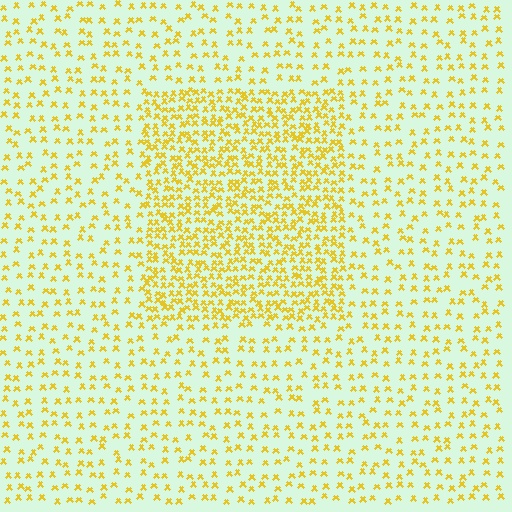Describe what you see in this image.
The image contains small yellow elements arranged at two different densities. A rectangle-shaped region is visible where the elements are more densely packed than the surrounding area.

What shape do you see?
I see a rectangle.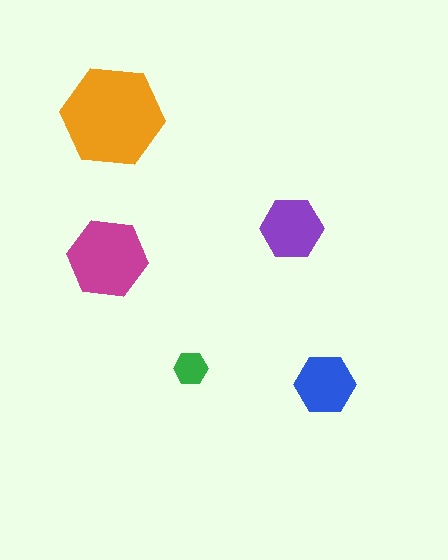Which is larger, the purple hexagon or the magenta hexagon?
The magenta one.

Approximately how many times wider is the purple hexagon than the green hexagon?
About 2 times wider.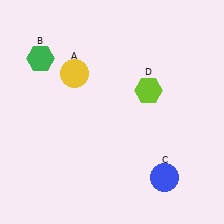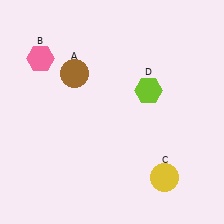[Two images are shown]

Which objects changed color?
A changed from yellow to brown. B changed from green to pink. C changed from blue to yellow.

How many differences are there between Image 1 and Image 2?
There are 3 differences between the two images.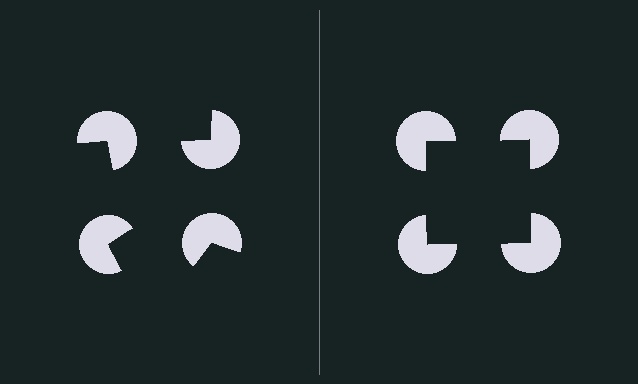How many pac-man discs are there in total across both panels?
8 — 4 on each side.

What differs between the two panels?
The pac-man discs are positioned identically on both sides; only the wedge orientations differ. On the right they align to a square; on the left they are misaligned.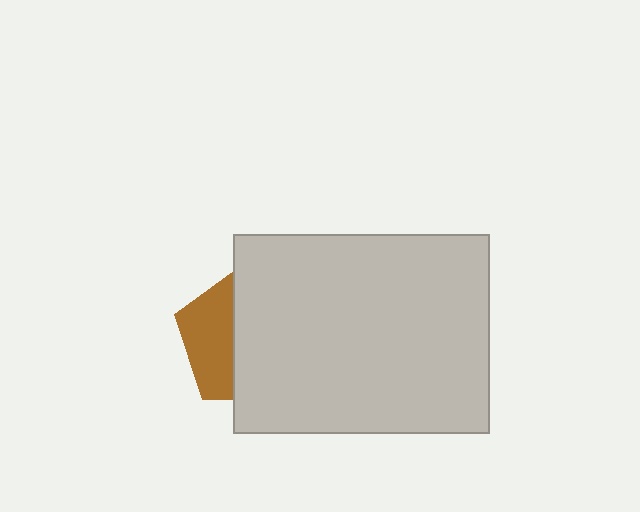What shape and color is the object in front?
The object in front is a light gray rectangle.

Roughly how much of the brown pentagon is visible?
A small part of it is visible (roughly 36%).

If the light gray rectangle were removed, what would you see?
You would see the complete brown pentagon.